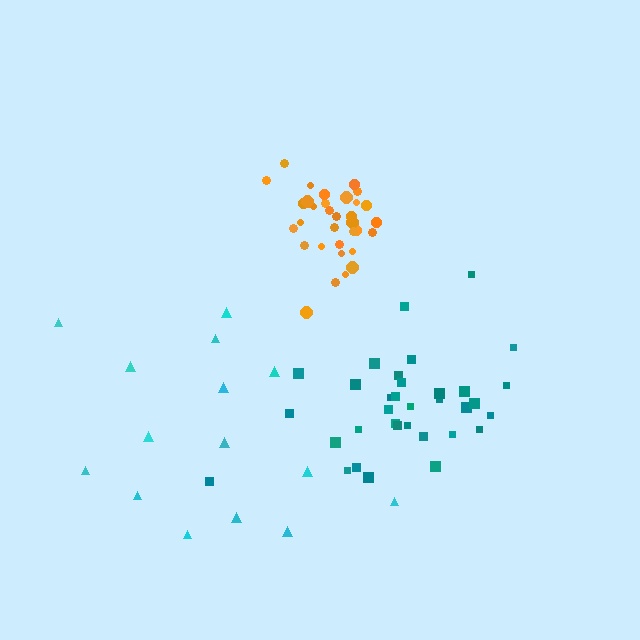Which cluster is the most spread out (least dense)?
Cyan.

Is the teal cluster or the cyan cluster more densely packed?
Teal.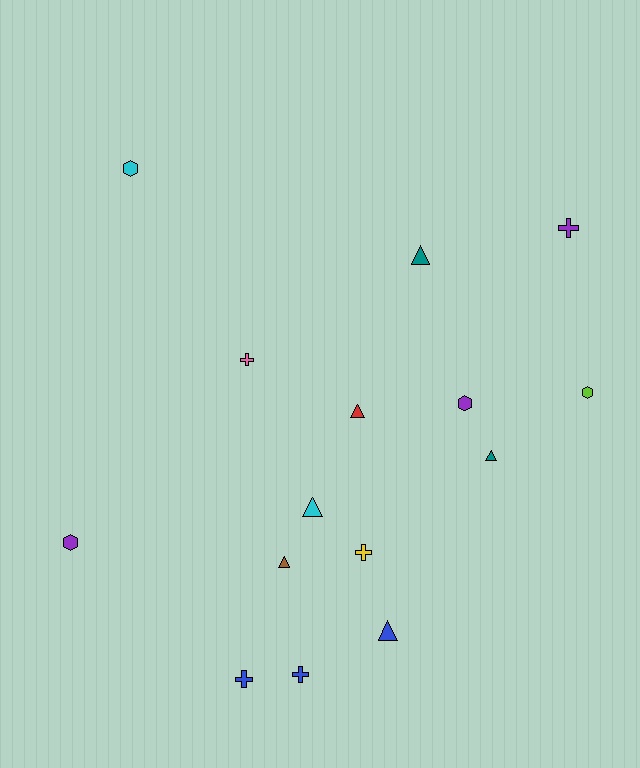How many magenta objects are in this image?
There are no magenta objects.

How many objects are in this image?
There are 15 objects.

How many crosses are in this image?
There are 5 crosses.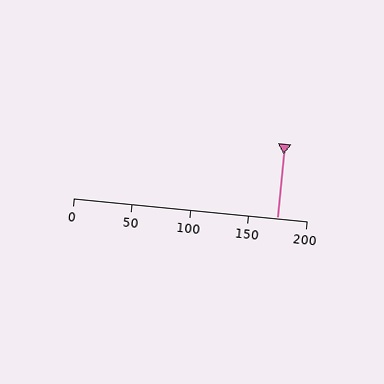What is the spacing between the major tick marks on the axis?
The major ticks are spaced 50 apart.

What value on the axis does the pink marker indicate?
The marker indicates approximately 175.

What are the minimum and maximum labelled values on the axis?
The axis runs from 0 to 200.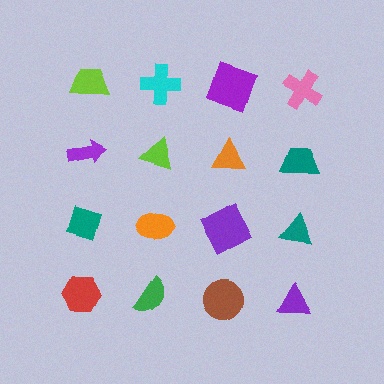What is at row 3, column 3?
A purple square.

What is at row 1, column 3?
A purple square.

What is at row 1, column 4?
A pink cross.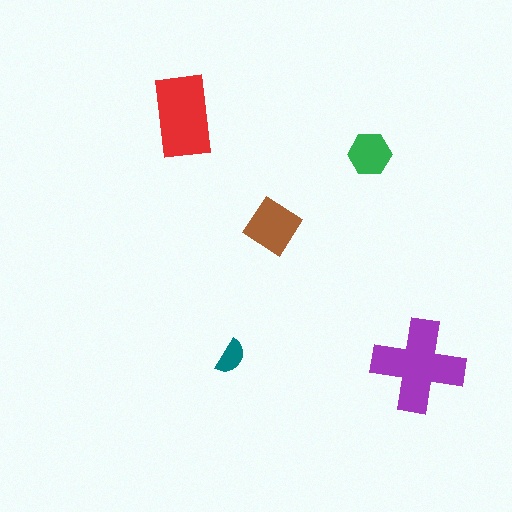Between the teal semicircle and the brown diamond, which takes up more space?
The brown diamond.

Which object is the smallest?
The teal semicircle.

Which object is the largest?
The purple cross.